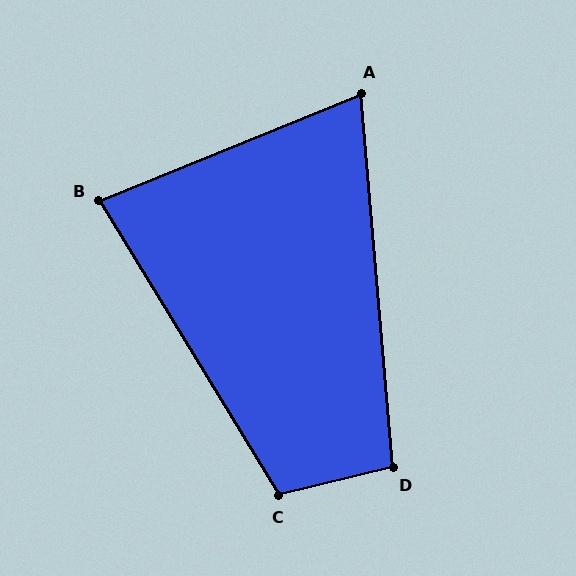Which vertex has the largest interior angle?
C, at approximately 107 degrees.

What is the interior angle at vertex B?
Approximately 81 degrees (acute).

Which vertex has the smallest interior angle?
A, at approximately 73 degrees.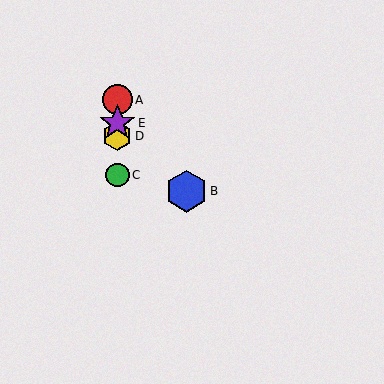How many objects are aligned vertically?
4 objects (A, C, D, E) are aligned vertically.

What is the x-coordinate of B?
Object B is at x≈186.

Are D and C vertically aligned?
Yes, both are at x≈117.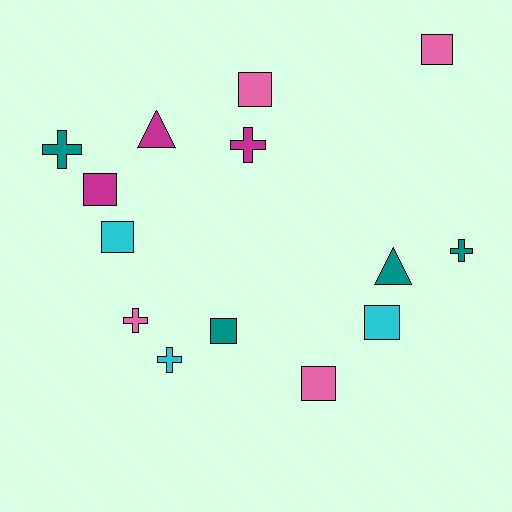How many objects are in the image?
There are 14 objects.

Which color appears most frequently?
Pink, with 4 objects.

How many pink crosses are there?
There is 1 pink cross.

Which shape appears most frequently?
Square, with 7 objects.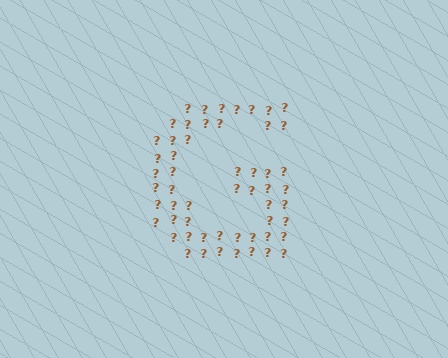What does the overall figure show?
The overall figure shows the letter G.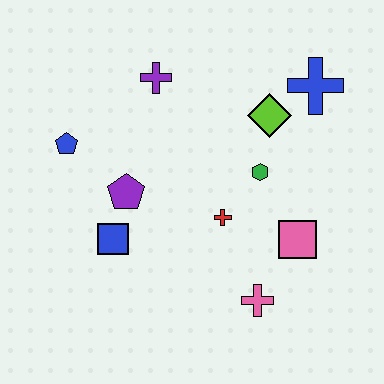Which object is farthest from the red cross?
The blue pentagon is farthest from the red cross.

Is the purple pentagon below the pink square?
No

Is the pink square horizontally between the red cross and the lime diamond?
No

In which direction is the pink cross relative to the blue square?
The pink cross is to the right of the blue square.